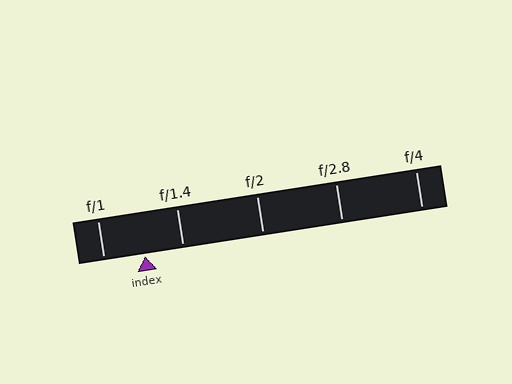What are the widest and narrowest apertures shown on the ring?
The widest aperture shown is f/1 and the narrowest is f/4.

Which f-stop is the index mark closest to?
The index mark is closest to f/1.4.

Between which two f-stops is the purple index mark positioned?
The index mark is between f/1 and f/1.4.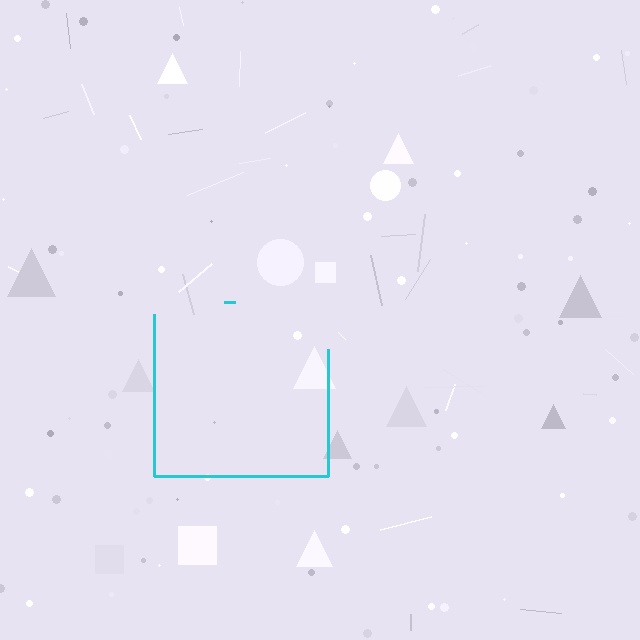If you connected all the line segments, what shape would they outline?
They would outline a square.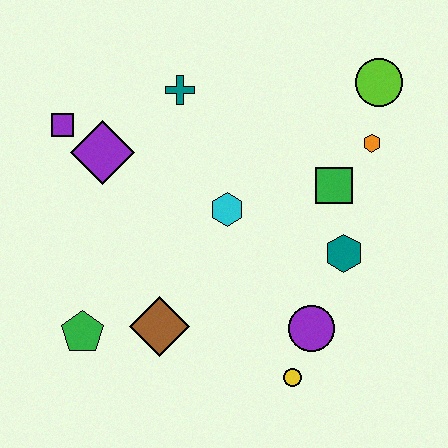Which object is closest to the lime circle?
The orange hexagon is closest to the lime circle.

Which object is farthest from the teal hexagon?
The purple square is farthest from the teal hexagon.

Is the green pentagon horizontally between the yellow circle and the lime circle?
No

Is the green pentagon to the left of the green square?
Yes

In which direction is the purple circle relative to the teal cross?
The purple circle is below the teal cross.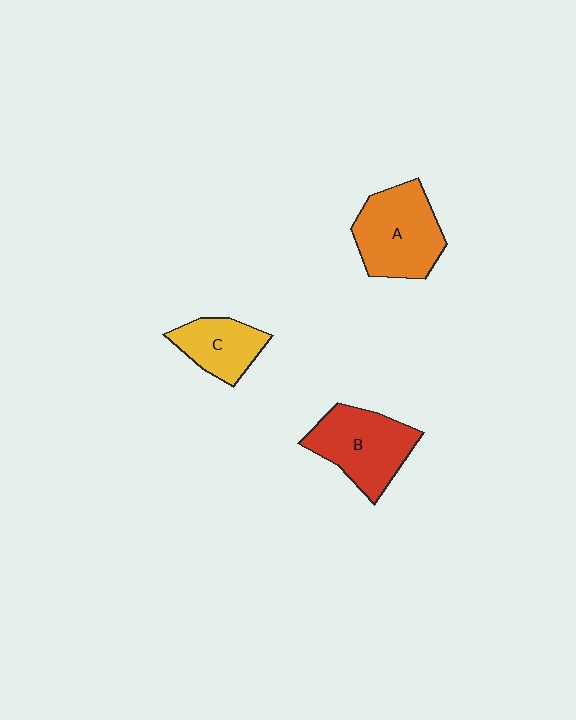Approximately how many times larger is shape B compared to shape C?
Approximately 1.5 times.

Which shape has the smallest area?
Shape C (yellow).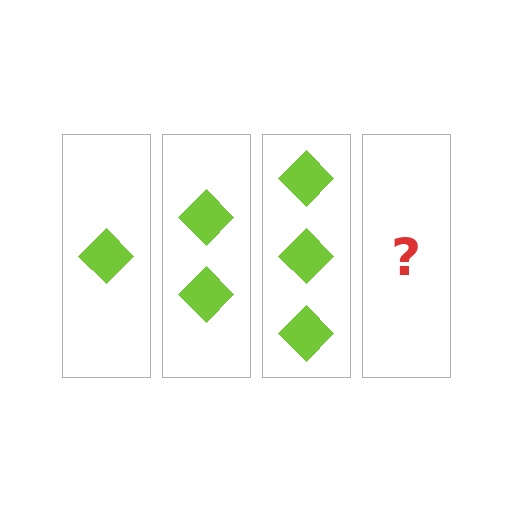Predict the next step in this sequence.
The next step is 4 diamonds.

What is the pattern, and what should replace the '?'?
The pattern is that each step adds one more diamond. The '?' should be 4 diamonds.